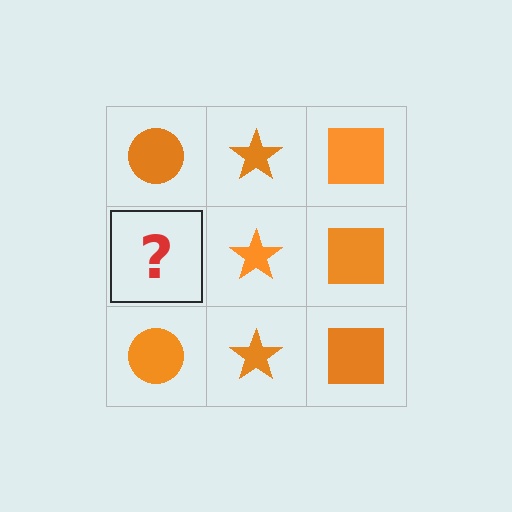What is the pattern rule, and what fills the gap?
The rule is that each column has a consistent shape. The gap should be filled with an orange circle.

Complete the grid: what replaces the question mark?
The question mark should be replaced with an orange circle.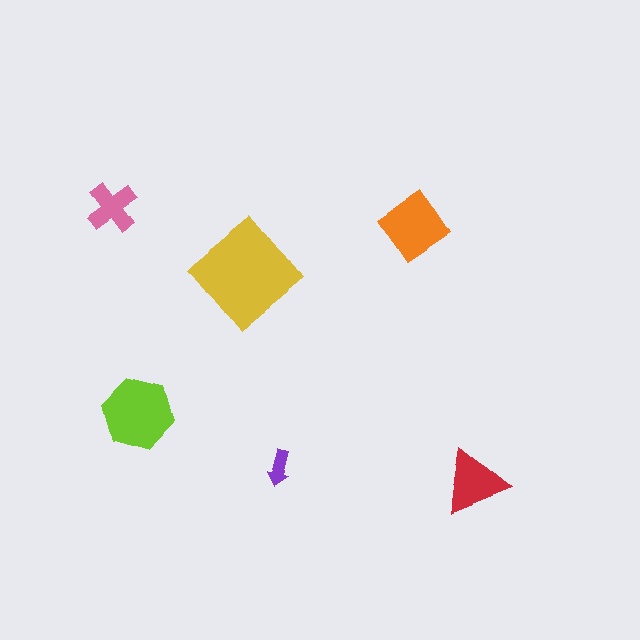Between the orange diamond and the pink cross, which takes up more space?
The orange diamond.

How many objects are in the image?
There are 6 objects in the image.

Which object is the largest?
The yellow diamond.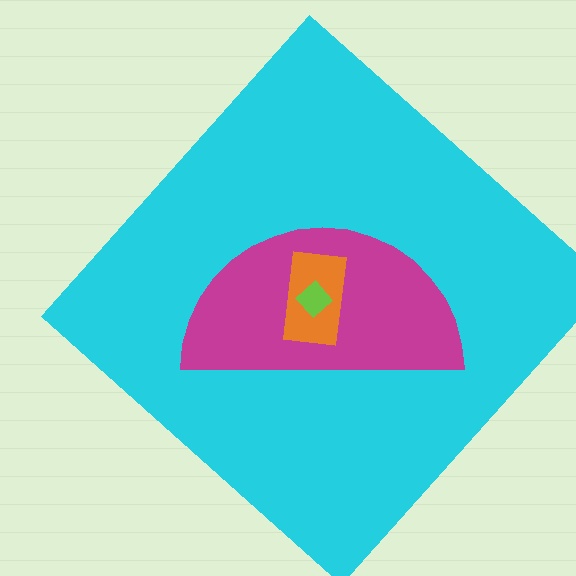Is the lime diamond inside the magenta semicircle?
Yes.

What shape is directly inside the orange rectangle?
The lime diamond.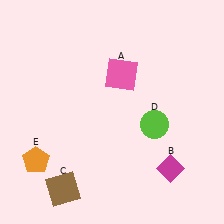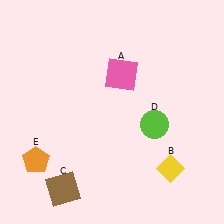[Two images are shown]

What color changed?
The diamond (B) changed from magenta in Image 1 to yellow in Image 2.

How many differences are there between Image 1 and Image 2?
There is 1 difference between the two images.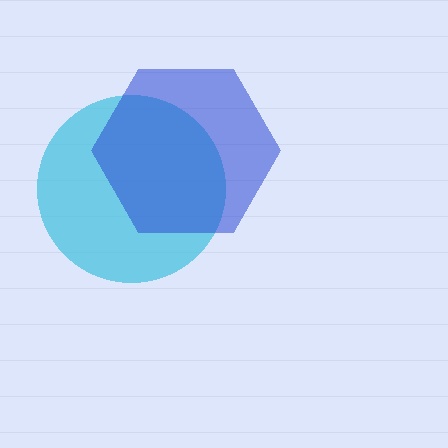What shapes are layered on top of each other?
The layered shapes are: a cyan circle, a blue hexagon.